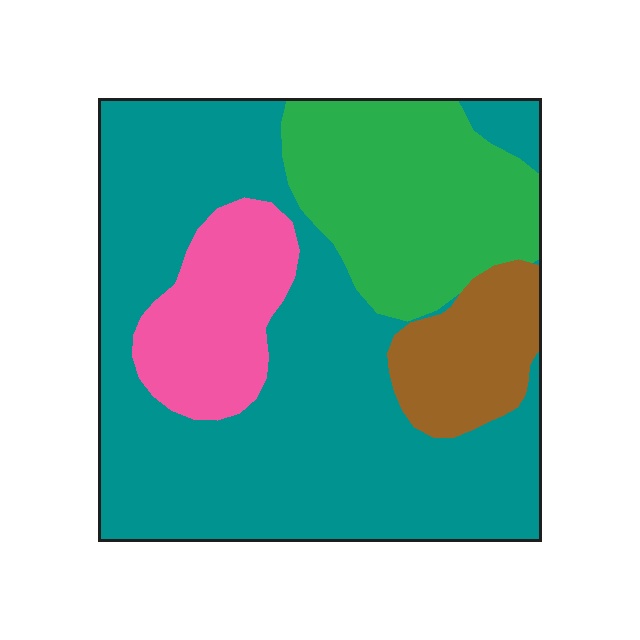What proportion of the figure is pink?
Pink takes up about one eighth (1/8) of the figure.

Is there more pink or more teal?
Teal.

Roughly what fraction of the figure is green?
Green covers about 20% of the figure.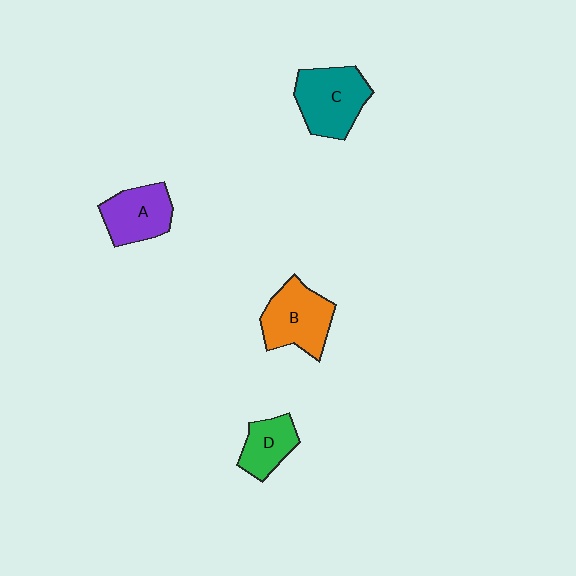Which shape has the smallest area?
Shape D (green).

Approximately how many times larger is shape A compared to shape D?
Approximately 1.3 times.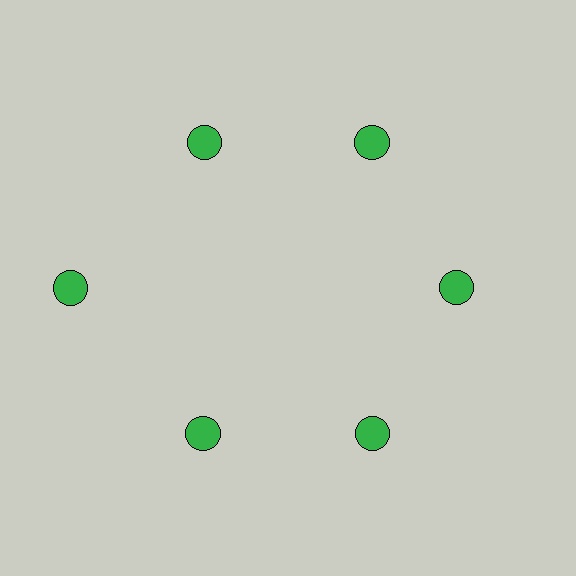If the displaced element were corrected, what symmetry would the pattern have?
It would have 6-fold rotational symmetry — the pattern would map onto itself every 60 degrees.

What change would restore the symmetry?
The symmetry would be restored by moving it inward, back onto the ring so that all 6 circles sit at equal angles and equal distance from the center.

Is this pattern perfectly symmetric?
No. The 6 green circles are arranged in a ring, but one element near the 9 o'clock position is pushed outward from the center, breaking the 6-fold rotational symmetry.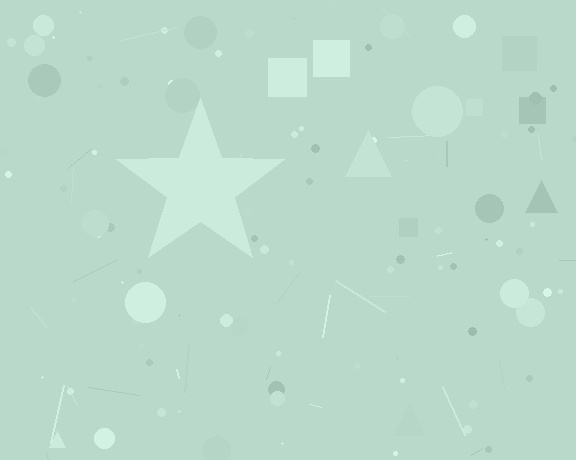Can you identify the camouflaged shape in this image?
The camouflaged shape is a star.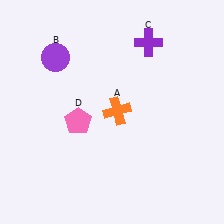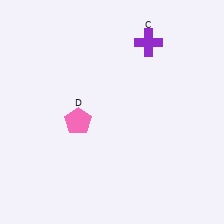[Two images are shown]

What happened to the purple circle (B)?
The purple circle (B) was removed in Image 2. It was in the top-left area of Image 1.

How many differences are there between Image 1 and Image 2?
There are 2 differences between the two images.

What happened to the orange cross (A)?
The orange cross (A) was removed in Image 2. It was in the top-right area of Image 1.